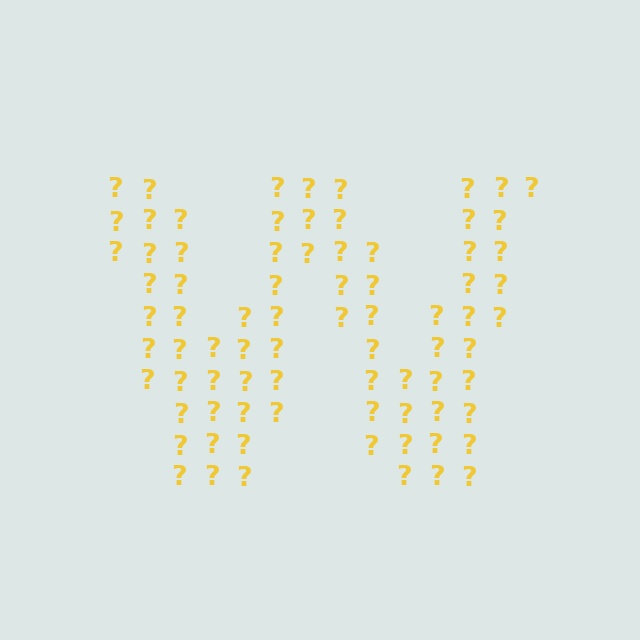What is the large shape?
The large shape is the letter W.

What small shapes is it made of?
It is made of small question marks.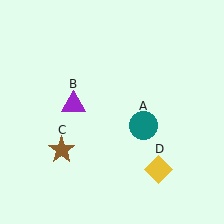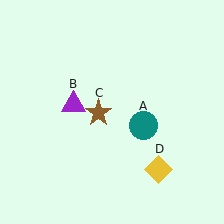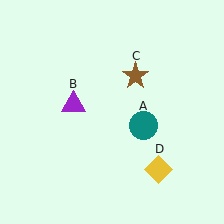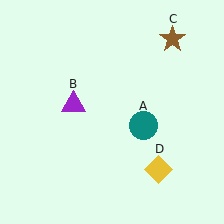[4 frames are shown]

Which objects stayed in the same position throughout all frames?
Teal circle (object A) and purple triangle (object B) and yellow diamond (object D) remained stationary.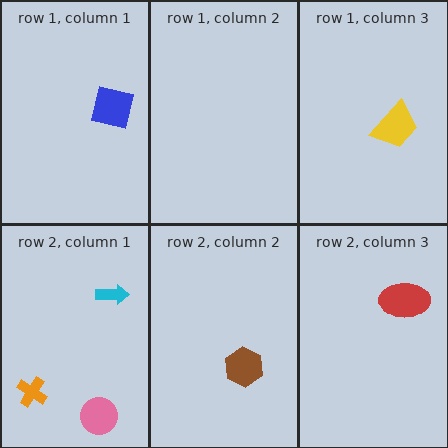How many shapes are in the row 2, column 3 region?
1.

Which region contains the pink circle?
The row 2, column 1 region.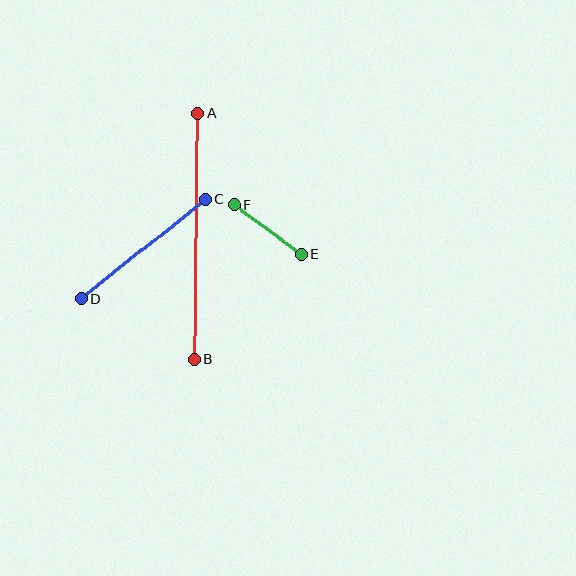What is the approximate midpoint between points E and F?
The midpoint is at approximately (268, 229) pixels.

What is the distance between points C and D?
The distance is approximately 159 pixels.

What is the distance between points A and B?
The distance is approximately 246 pixels.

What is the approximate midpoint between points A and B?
The midpoint is at approximately (196, 236) pixels.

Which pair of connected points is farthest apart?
Points A and B are farthest apart.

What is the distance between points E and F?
The distance is approximately 84 pixels.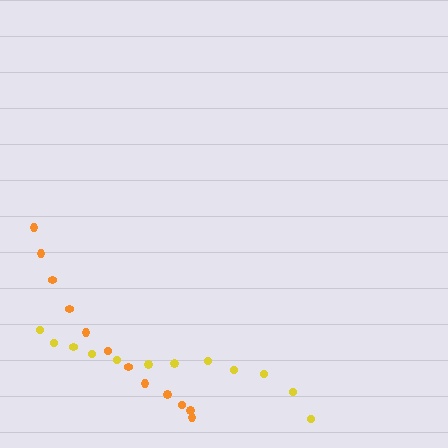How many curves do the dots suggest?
There are 2 distinct paths.